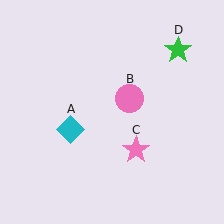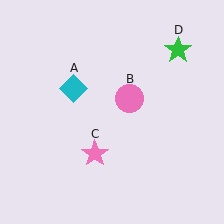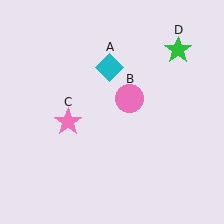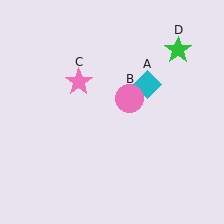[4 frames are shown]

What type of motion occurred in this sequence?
The cyan diamond (object A), pink star (object C) rotated clockwise around the center of the scene.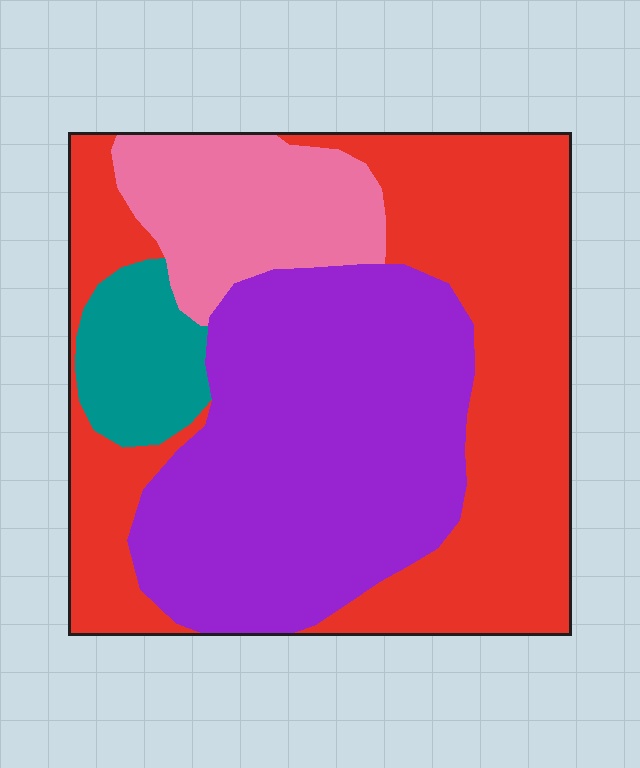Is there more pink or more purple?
Purple.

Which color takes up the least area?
Teal, at roughly 10%.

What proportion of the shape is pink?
Pink covers around 15% of the shape.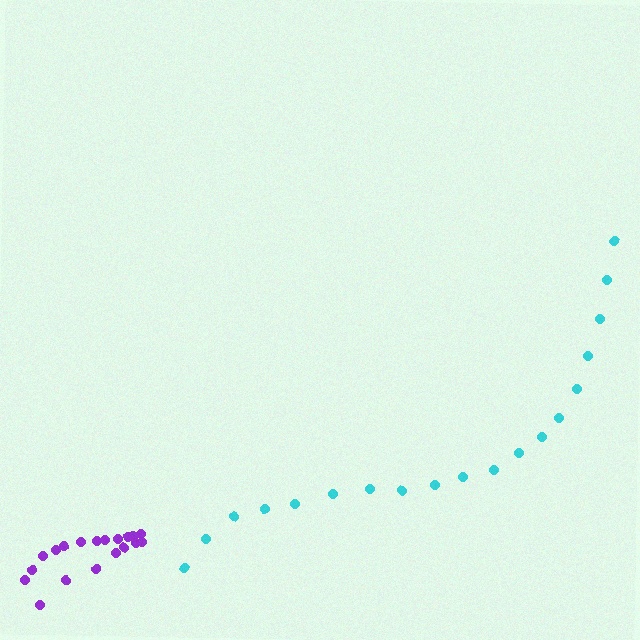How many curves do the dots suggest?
There are 2 distinct paths.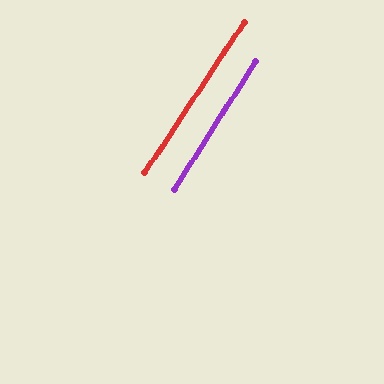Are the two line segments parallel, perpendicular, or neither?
Parallel — their directions differ by only 1.0°.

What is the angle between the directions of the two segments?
Approximately 1 degree.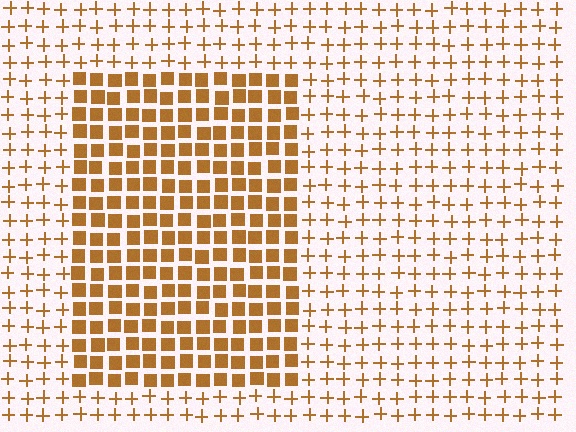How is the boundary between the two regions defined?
The boundary is defined by a change in element shape: squares inside vs. plus signs outside. All elements share the same color and spacing.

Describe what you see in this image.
The image is filled with small brown elements arranged in a uniform grid. A rectangle-shaped region contains squares, while the surrounding area contains plus signs. The boundary is defined purely by the change in element shape.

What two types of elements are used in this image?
The image uses squares inside the rectangle region and plus signs outside it.